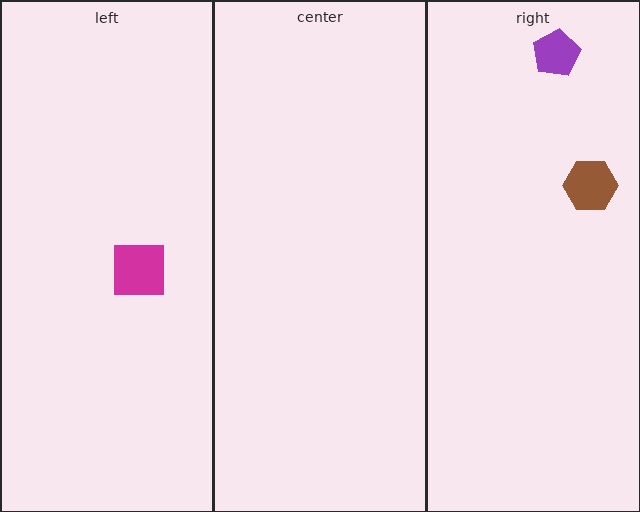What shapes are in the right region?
The purple pentagon, the brown hexagon.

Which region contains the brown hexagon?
The right region.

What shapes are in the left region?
The magenta square.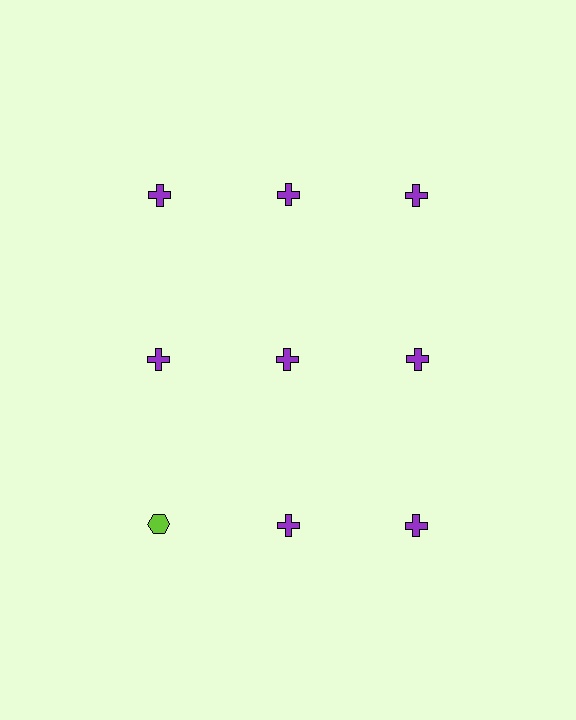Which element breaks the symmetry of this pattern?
The lime hexagon in the third row, leftmost column breaks the symmetry. All other shapes are purple crosses.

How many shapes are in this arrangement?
There are 9 shapes arranged in a grid pattern.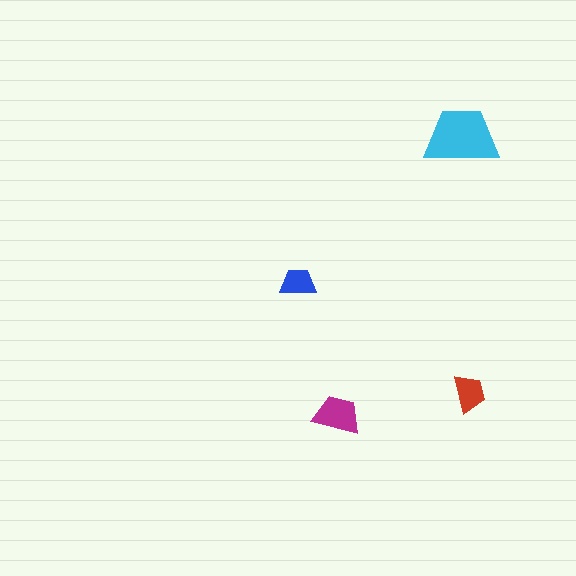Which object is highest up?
The cyan trapezoid is topmost.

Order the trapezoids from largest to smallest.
the cyan one, the magenta one, the red one, the blue one.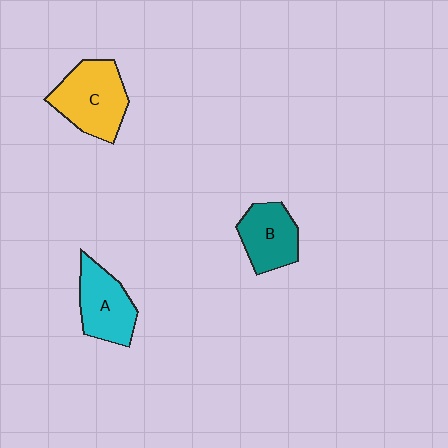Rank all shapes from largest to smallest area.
From largest to smallest: C (yellow), A (cyan), B (teal).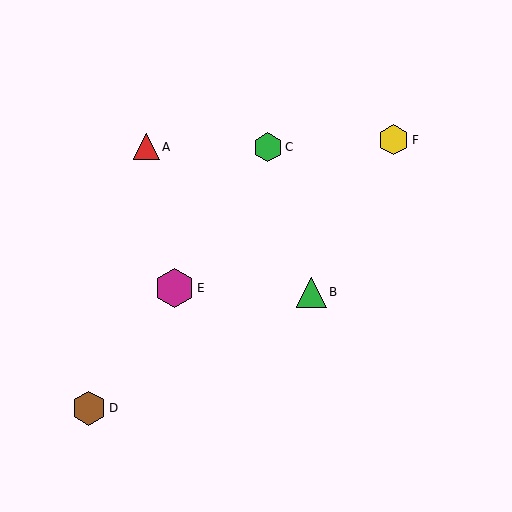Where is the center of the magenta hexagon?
The center of the magenta hexagon is at (175, 288).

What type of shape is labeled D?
Shape D is a brown hexagon.